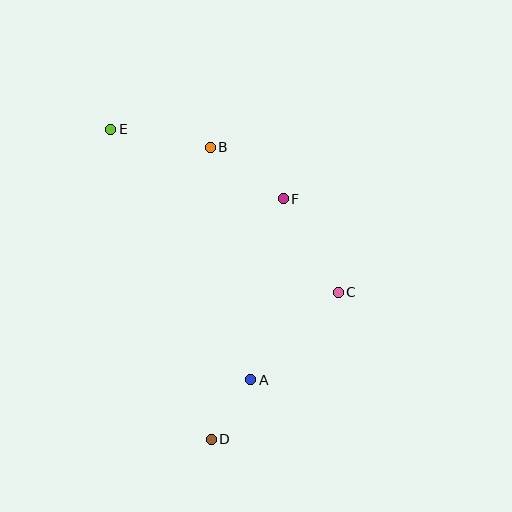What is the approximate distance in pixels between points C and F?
The distance between C and F is approximately 108 pixels.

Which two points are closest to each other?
Points A and D are closest to each other.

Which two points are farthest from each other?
Points D and E are farthest from each other.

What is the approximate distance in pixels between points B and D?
The distance between B and D is approximately 292 pixels.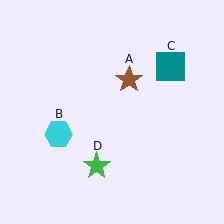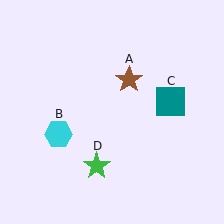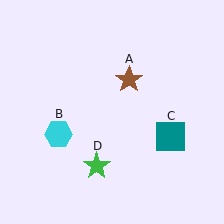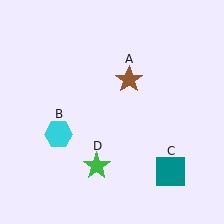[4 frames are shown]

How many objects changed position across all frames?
1 object changed position: teal square (object C).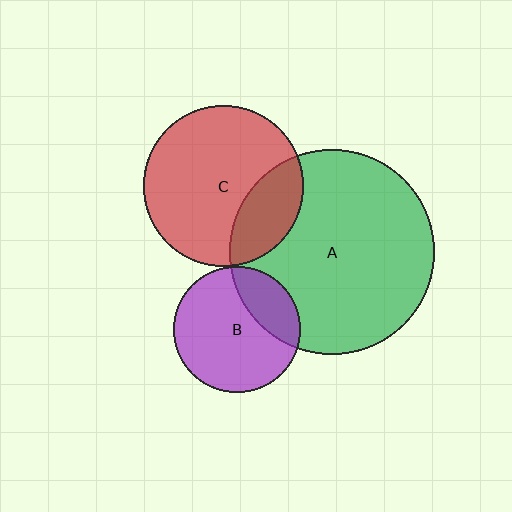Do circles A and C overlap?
Yes.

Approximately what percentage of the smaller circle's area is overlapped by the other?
Approximately 25%.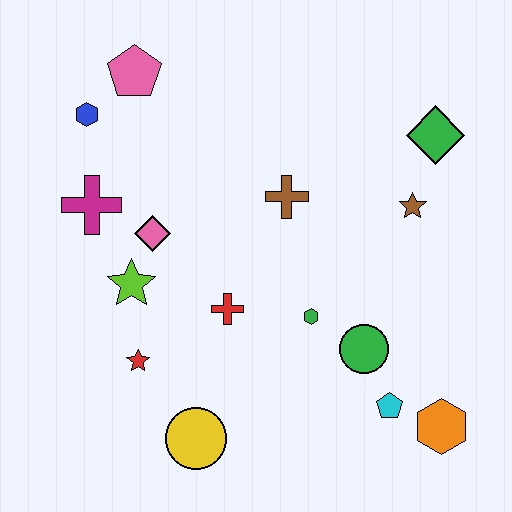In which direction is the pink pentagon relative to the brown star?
The pink pentagon is to the left of the brown star.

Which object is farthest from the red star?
The green diamond is farthest from the red star.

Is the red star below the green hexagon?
Yes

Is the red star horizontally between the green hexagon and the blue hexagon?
Yes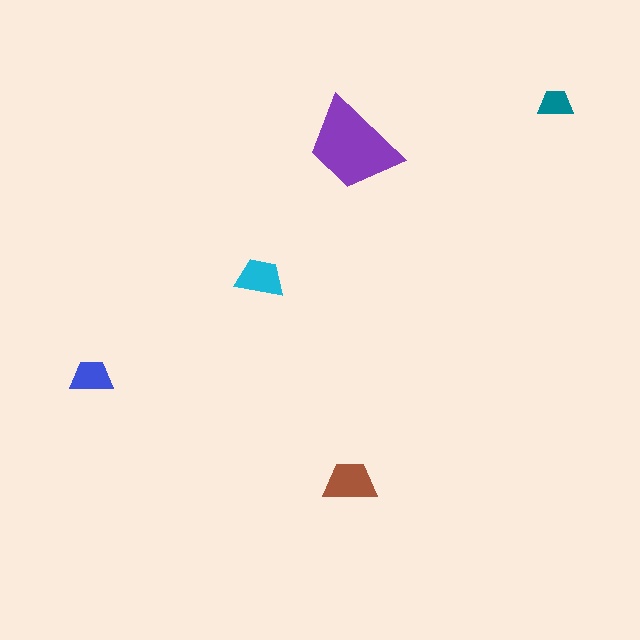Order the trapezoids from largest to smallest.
the purple one, the brown one, the cyan one, the blue one, the teal one.